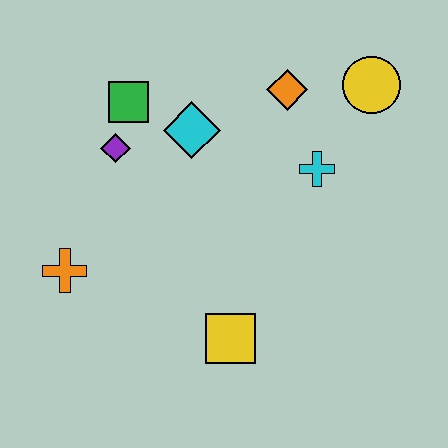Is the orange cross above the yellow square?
Yes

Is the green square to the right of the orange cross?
Yes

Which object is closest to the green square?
The purple diamond is closest to the green square.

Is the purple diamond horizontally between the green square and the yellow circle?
No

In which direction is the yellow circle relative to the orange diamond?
The yellow circle is to the right of the orange diamond.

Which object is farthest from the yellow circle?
The orange cross is farthest from the yellow circle.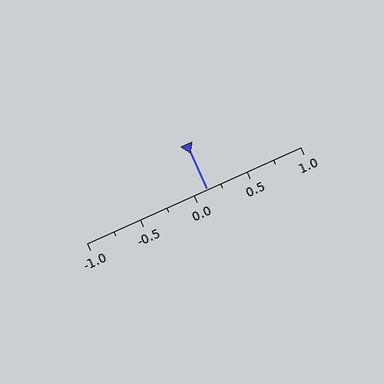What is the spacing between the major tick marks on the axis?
The major ticks are spaced 0.5 apart.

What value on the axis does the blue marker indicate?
The marker indicates approximately 0.12.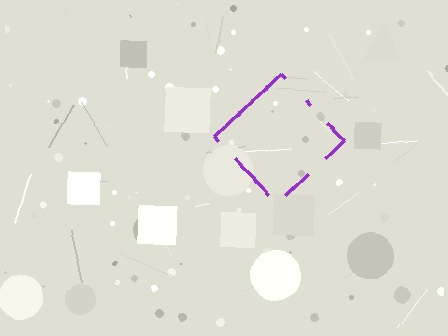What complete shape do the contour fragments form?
The contour fragments form a diamond.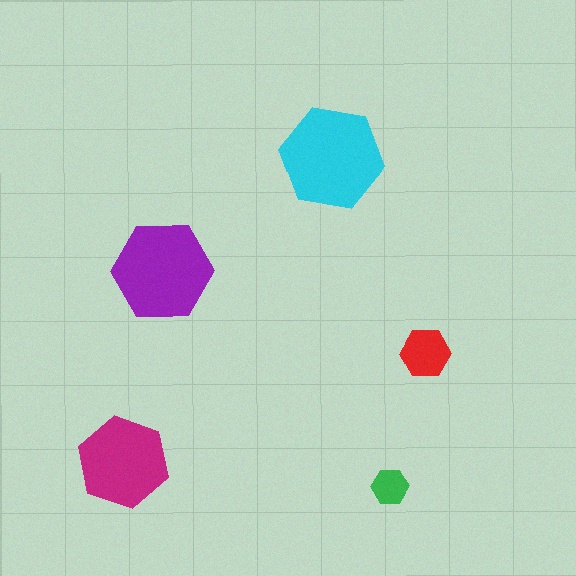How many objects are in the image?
There are 5 objects in the image.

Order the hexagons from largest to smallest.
the cyan one, the purple one, the magenta one, the red one, the green one.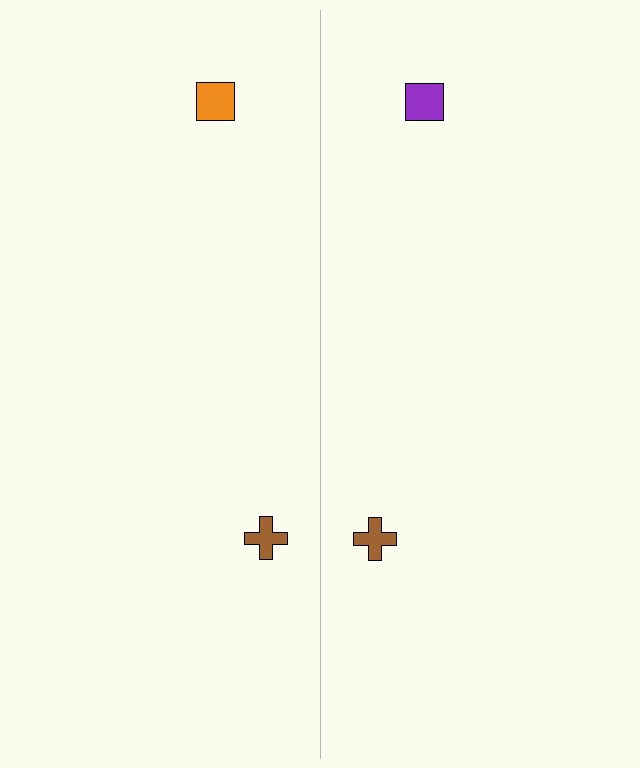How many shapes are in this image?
There are 4 shapes in this image.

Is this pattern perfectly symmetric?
No, the pattern is not perfectly symmetric. The purple square on the right side breaks the symmetry — its mirror counterpart is orange.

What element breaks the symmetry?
The purple square on the right side breaks the symmetry — its mirror counterpart is orange.